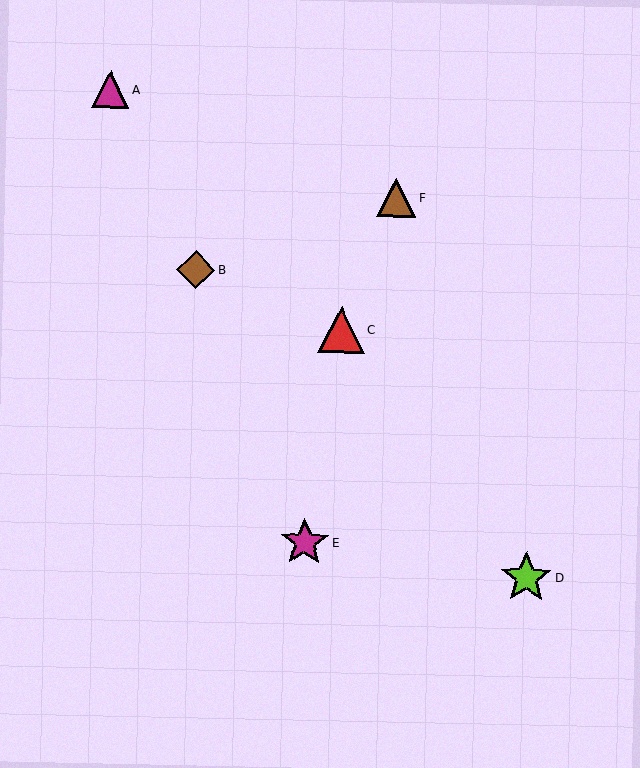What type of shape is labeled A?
Shape A is a magenta triangle.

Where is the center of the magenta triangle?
The center of the magenta triangle is at (110, 89).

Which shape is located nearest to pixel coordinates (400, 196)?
The brown triangle (labeled F) at (396, 198) is nearest to that location.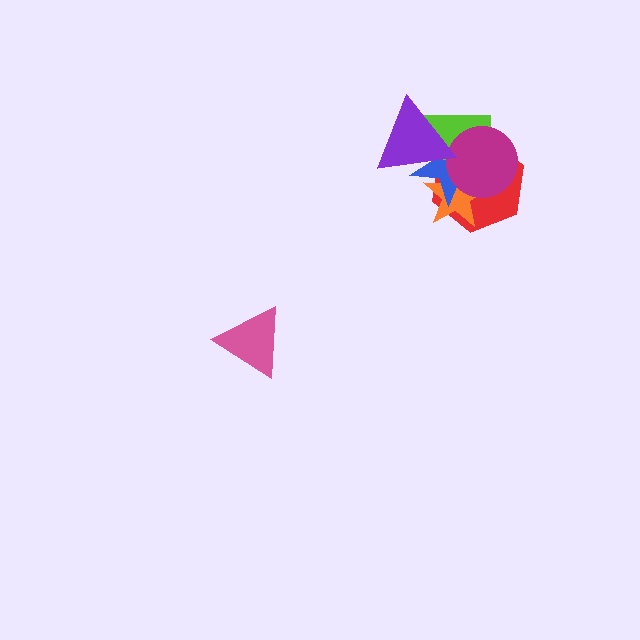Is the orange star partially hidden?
Yes, it is partially covered by another shape.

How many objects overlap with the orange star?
5 objects overlap with the orange star.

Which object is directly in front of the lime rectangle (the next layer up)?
The magenta circle is directly in front of the lime rectangle.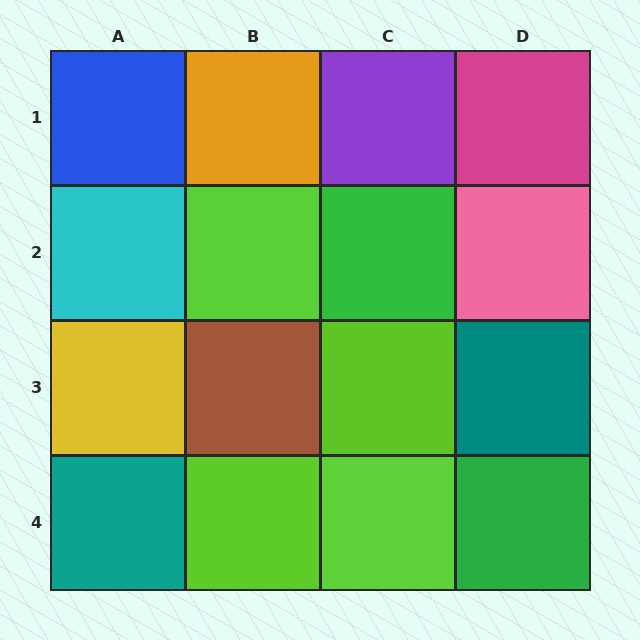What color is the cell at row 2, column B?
Lime.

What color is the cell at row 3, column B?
Brown.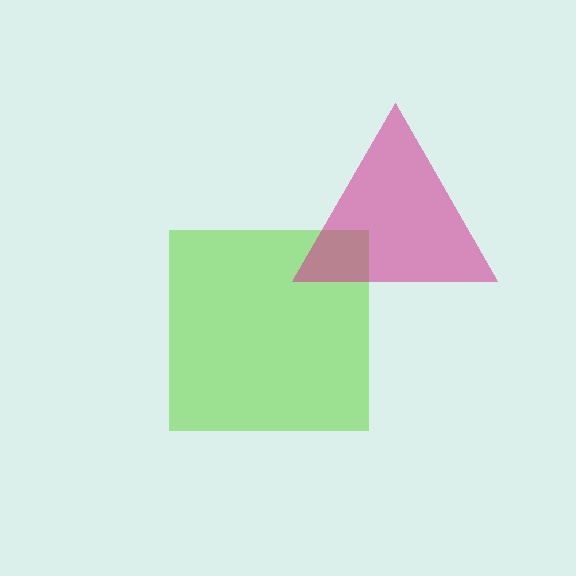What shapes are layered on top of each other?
The layered shapes are: a lime square, a magenta triangle.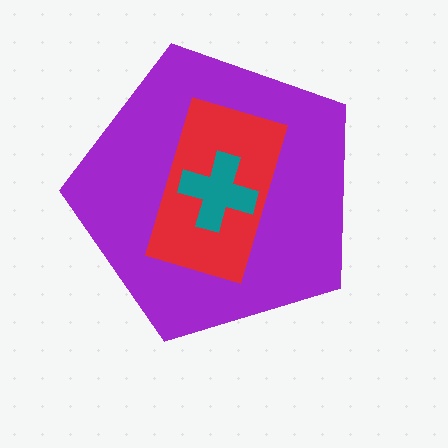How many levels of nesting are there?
3.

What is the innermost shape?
The teal cross.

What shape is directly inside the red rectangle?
The teal cross.